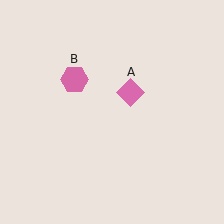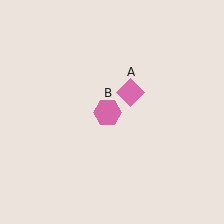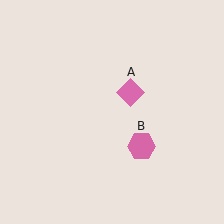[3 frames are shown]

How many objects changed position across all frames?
1 object changed position: pink hexagon (object B).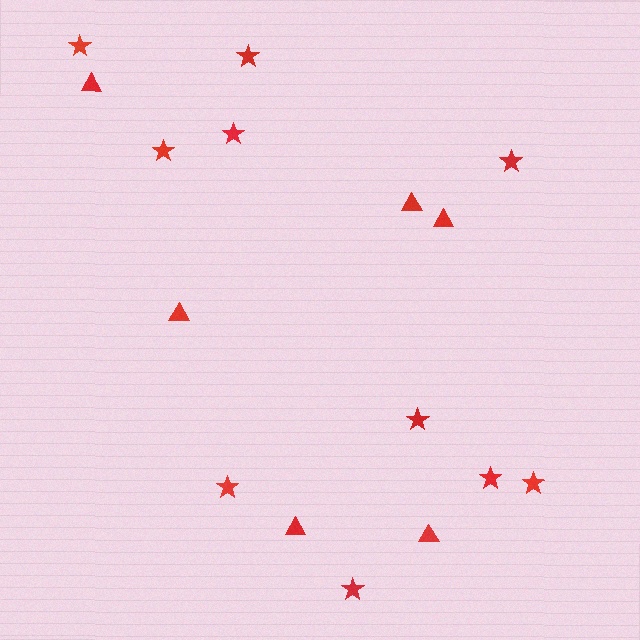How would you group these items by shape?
There are 2 groups: one group of stars (10) and one group of triangles (6).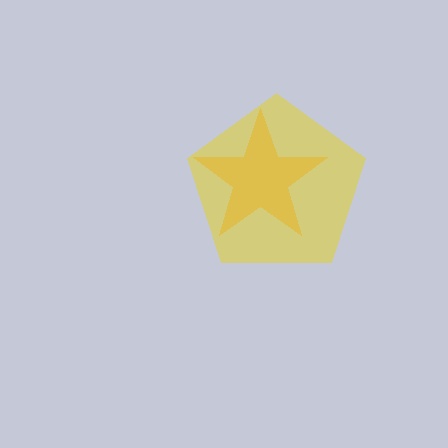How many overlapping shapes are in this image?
There are 2 overlapping shapes in the image.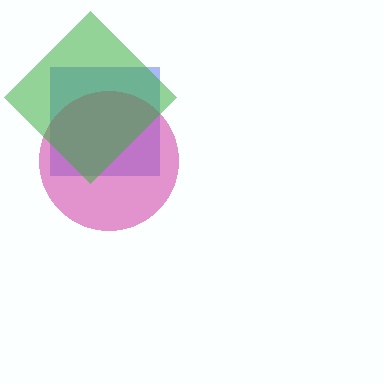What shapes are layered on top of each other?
The layered shapes are: a blue square, a magenta circle, a green diamond.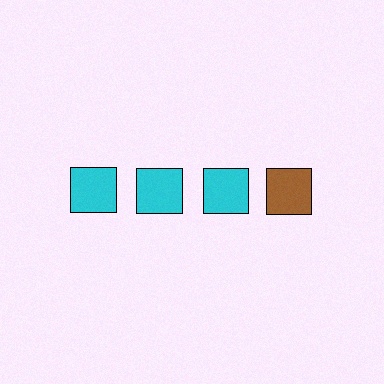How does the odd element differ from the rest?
It has a different color: brown instead of cyan.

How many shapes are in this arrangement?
There are 4 shapes arranged in a grid pattern.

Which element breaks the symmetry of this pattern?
The brown square in the top row, second from right column breaks the symmetry. All other shapes are cyan squares.